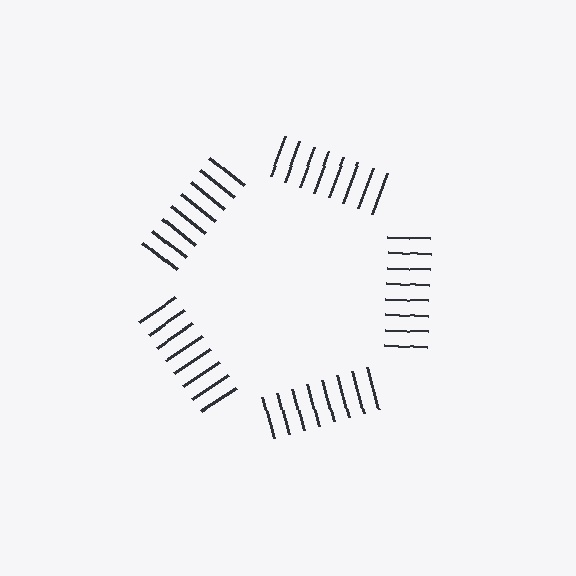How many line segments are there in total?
40 — 8 along each of the 5 edges.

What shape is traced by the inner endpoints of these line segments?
An illusory pentagon — the line segments terminate on its edges but no continuous stroke is drawn.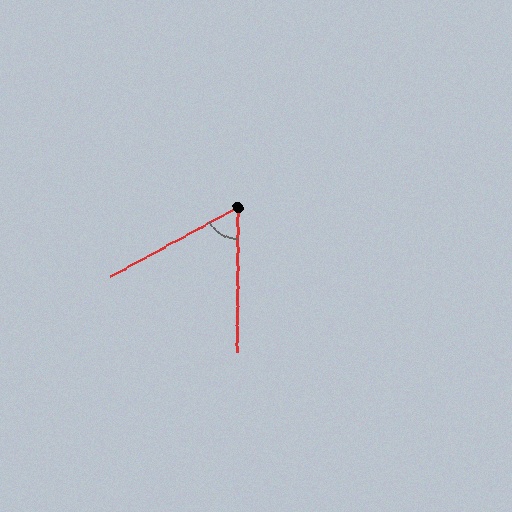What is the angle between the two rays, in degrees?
Approximately 61 degrees.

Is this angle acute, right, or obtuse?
It is acute.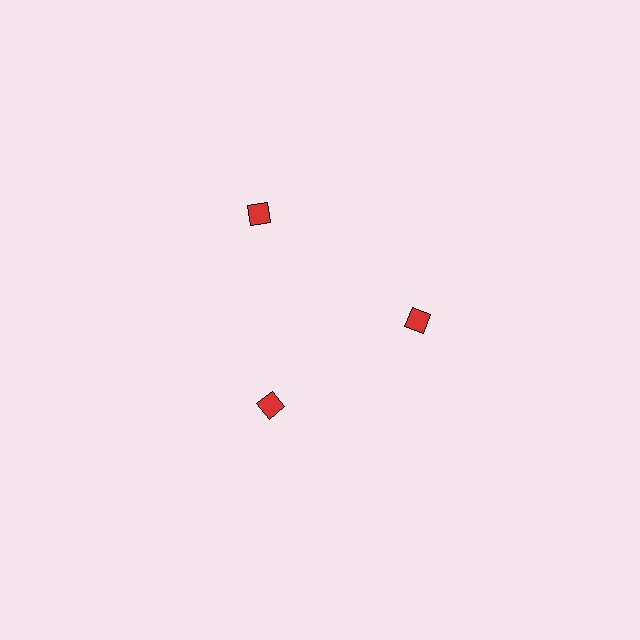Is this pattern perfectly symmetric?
No. The 3 red squares are arranged in a ring, but one element near the 11 o'clock position is pushed outward from the center, breaking the 3-fold rotational symmetry.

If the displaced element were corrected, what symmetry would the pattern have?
It would have 3-fold rotational symmetry — the pattern would map onto itself every 120 degrees.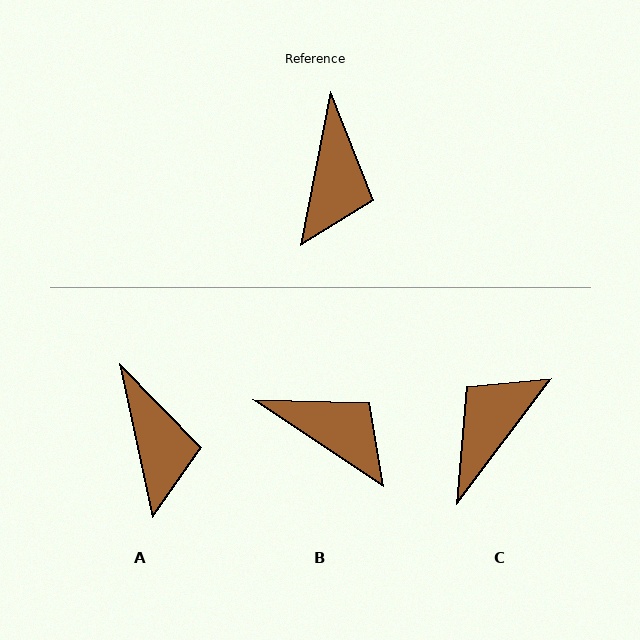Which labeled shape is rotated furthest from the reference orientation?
C, about 154 degrees away.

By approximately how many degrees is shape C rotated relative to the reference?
Approximately 154 degrees counter-clockwise.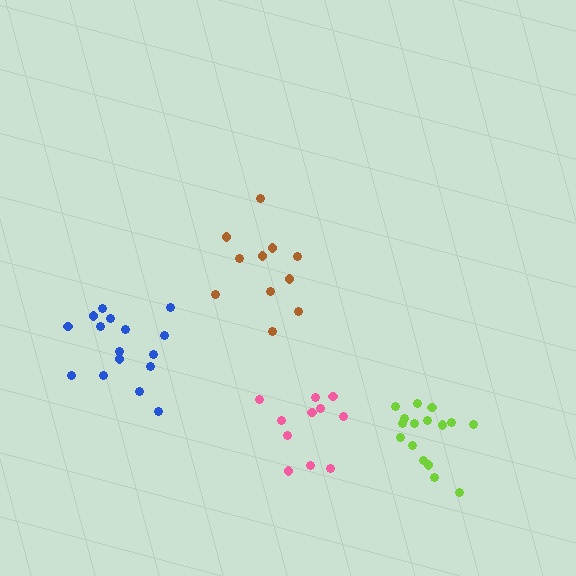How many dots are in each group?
Group 1: 16 dots, Group 2: 11 dots, Group 3: 11 dots, Group 4: 16 dots (54 total).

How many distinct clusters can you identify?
There are 4 distinct clusters.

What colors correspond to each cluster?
The clusters are colored: lime, brown, pink, blue.